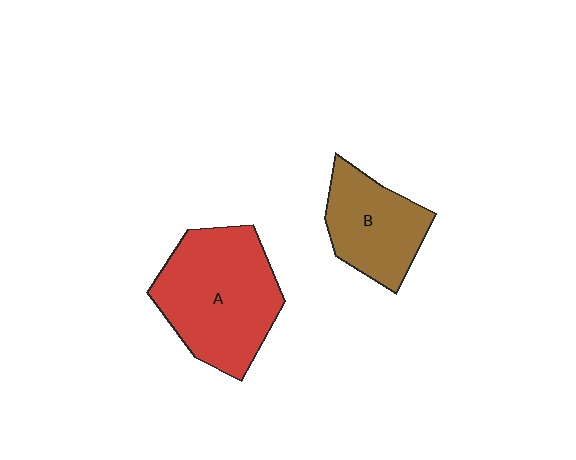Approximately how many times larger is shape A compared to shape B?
Approximately 1.6 times.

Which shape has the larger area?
Shape A (red).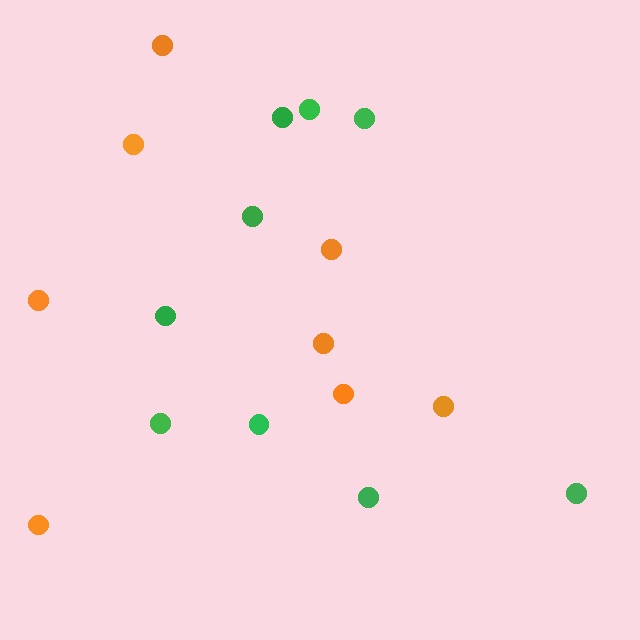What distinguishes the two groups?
There are 2 groups: one group of orange circles (8) and one group of green circles (9).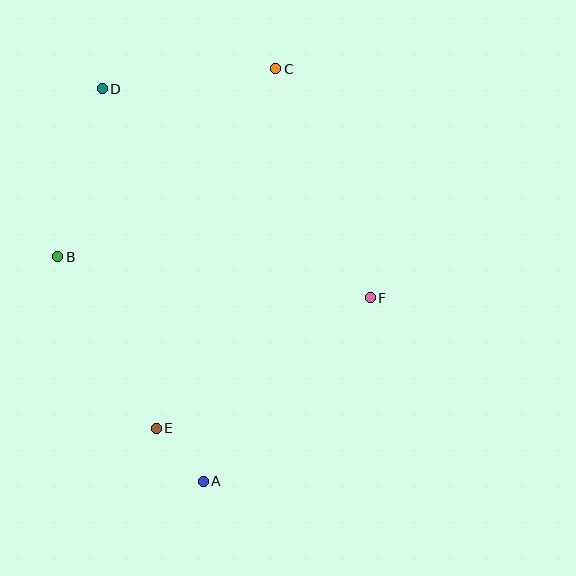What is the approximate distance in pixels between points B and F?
The distance between B and F is approximately 315 pixels.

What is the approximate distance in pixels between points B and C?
The distance between B and C is approximately 288 pixels.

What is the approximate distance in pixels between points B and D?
The distance between B and D is approximately 174 pixels.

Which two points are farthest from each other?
Points A and C are farthest from each other.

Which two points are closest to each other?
Points A and E are closest to each other.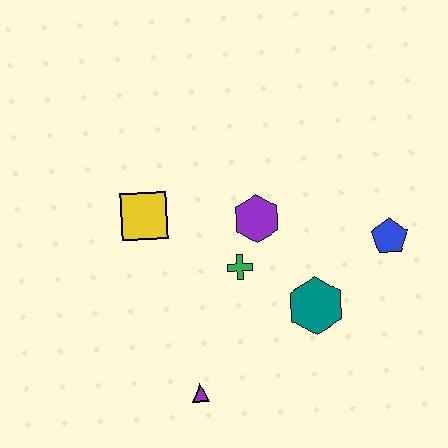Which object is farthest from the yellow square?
The blue pentagon is farthest from the yellow square.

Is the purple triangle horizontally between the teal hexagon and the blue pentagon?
No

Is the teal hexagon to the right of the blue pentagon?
No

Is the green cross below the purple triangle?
No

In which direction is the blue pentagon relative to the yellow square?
The blue pentagon is to the right of the yellow square.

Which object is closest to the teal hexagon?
The green cross is closest to the teal hexagon.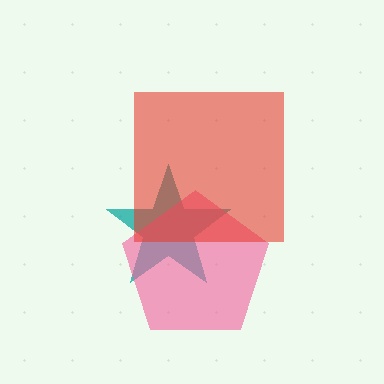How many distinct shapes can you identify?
There are 3 distinct shapes: a teal star, a pink pentagon, a red square.